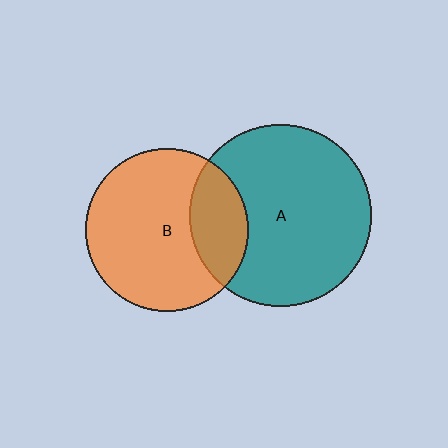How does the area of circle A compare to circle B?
Approximately 1.2 times.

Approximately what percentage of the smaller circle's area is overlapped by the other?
Approximately 25%.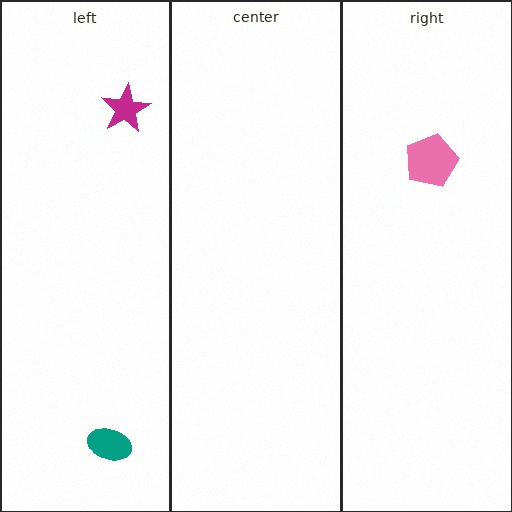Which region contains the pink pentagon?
The right region.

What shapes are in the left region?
The magenta star, the teal ellipse.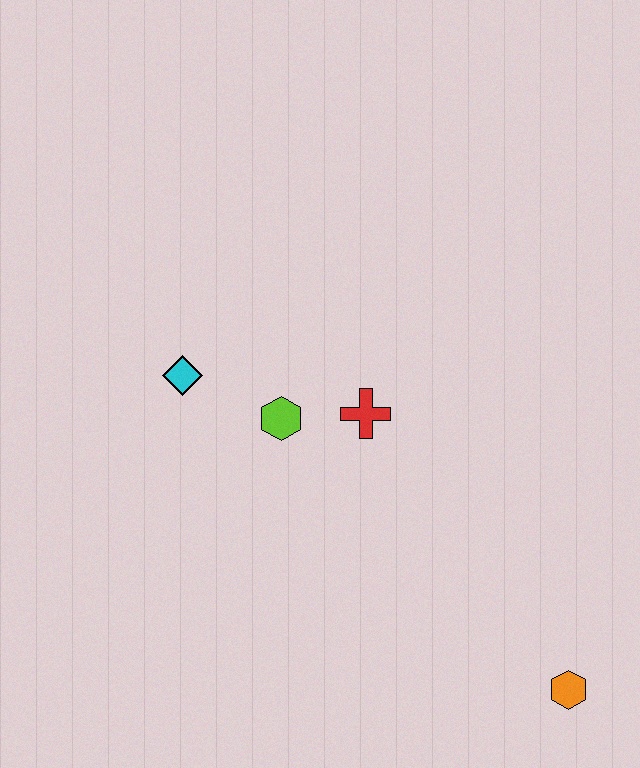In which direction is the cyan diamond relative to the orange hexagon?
The cyan diamond is to the left of the orange hexagon.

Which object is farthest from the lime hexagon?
The orange hexagon is farthest from the lime hexagon.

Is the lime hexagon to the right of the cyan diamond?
Yes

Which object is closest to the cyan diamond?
The lime hexagon is closest to the cyan diamond.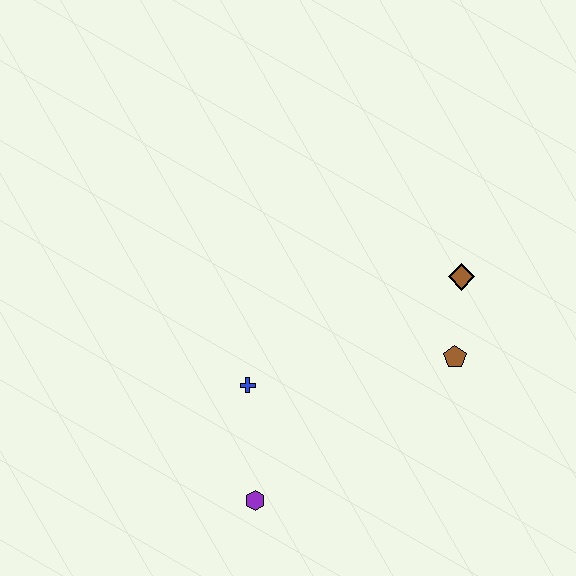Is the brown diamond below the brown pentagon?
No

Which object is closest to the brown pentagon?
The brown diamond is closest to the brown pentagon.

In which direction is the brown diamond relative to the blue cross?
The brown diamond is to the right of the blue cross.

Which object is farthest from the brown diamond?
The purple hexagon is farthest from the brown diamond.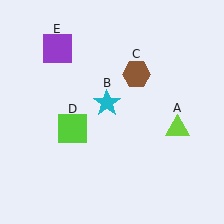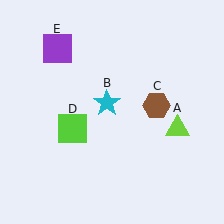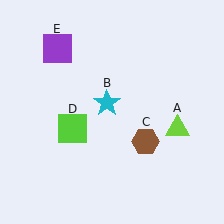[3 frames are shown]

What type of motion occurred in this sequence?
The brown hexagon (object C) rotated clockwise around the center of the scene.